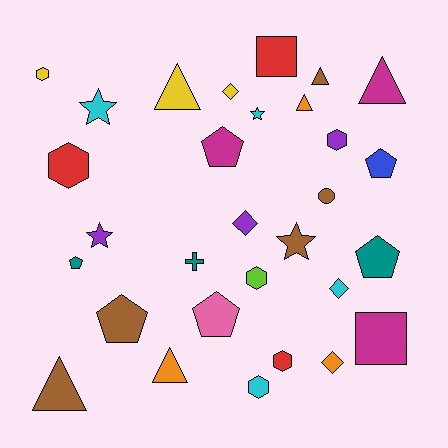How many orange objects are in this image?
There are 3 orange objects.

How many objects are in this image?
There are 30 objects.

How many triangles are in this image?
There are 6 triangles.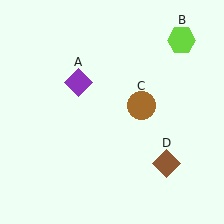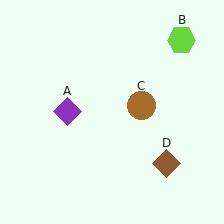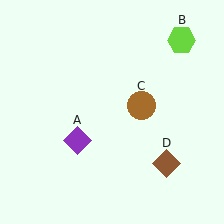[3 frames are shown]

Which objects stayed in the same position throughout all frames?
Lime hexagon (object B) and brown circle (object C) and brown diamond (object D) remained stationary.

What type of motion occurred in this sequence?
The purple diamond (object A) rotated counterclockwise around the center of the scene.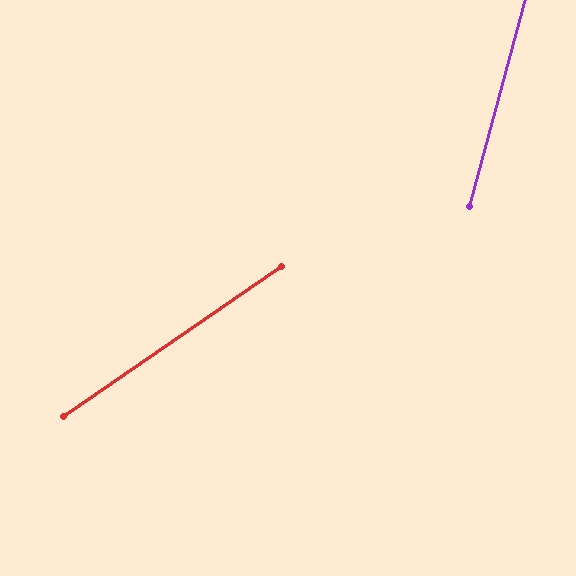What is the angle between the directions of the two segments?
Approximately 41 degrees.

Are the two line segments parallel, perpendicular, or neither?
Neither parallel nor perpendicular — they differ by about 41°.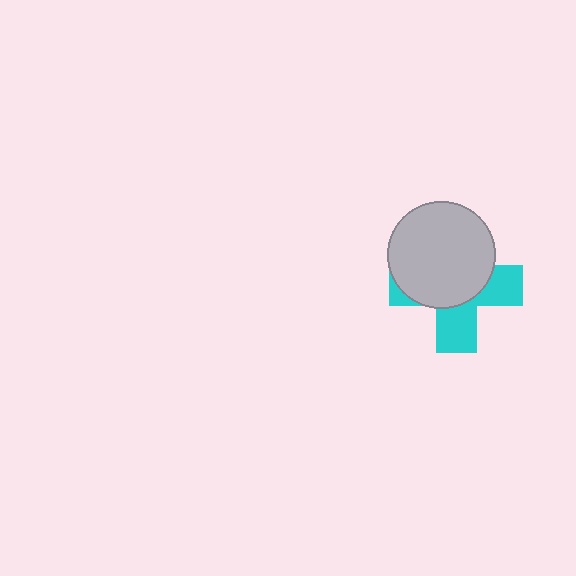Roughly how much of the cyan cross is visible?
A small part of it is visible (roughly 42%).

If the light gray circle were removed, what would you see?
You would see the complete cyan cross.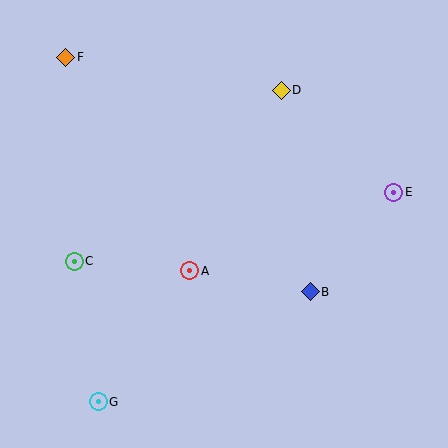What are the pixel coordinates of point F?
Point F is at (66, 57).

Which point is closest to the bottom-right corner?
Point B is closest to the bottom-right corner.